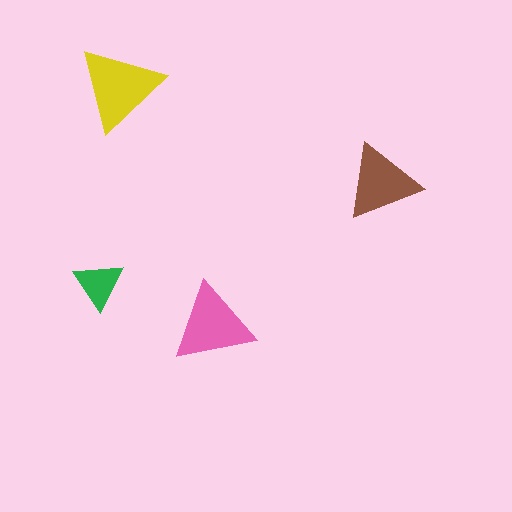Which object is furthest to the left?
The green triangle is leftmost.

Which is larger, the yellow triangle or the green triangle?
The yellow one.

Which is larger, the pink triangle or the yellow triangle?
The yellow one.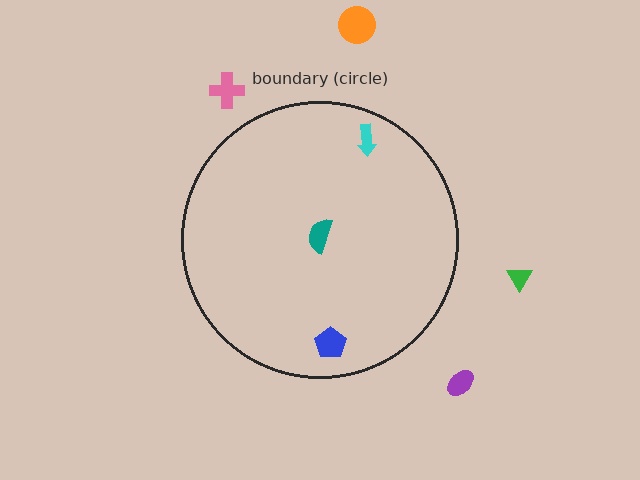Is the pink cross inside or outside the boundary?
Outside.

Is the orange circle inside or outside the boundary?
Outside.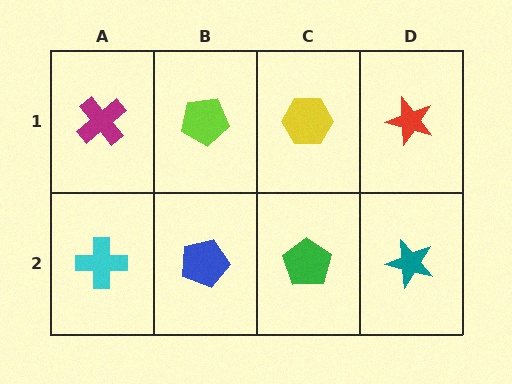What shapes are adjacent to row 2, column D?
A red star (row 1, column D), a green pentagon (row 2, column C).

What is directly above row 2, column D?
A red star.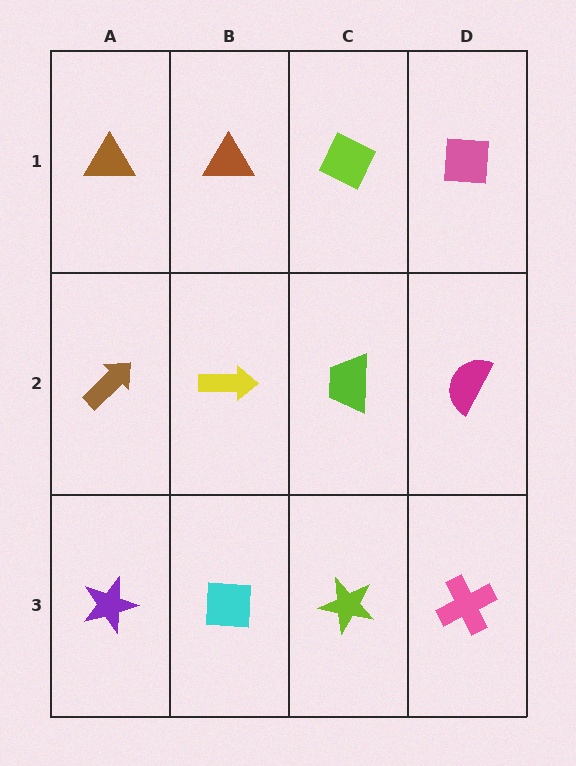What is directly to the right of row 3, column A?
A cyan square.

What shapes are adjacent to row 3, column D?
A magenta semicircle (row 2, column D), a lime star (row 3, column C).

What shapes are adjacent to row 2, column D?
A pink square (row 1, column D), a pink cross (row 3, column D), a lime trapezoid (row 2, column C).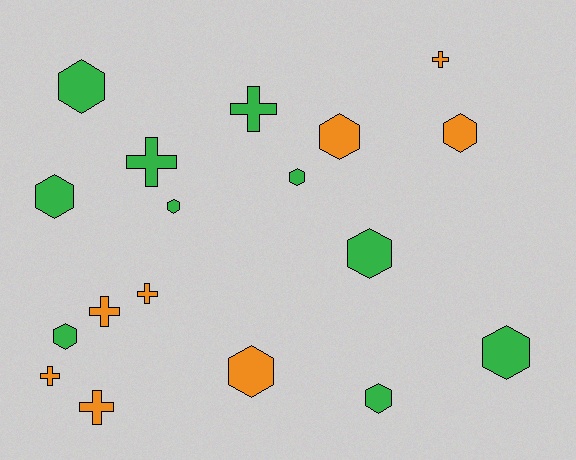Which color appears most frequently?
Green, with 10 objects.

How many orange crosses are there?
There are 5 orange crosses.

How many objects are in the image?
There are 18 objects.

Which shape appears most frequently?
Hexagon, with 11 objects.